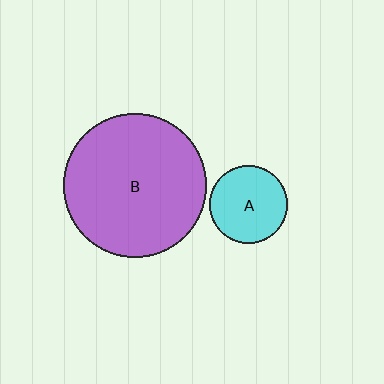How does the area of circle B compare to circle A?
Approximately 3.4 times.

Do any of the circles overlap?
No, none of the circles overlap.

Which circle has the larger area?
Circle B (purple).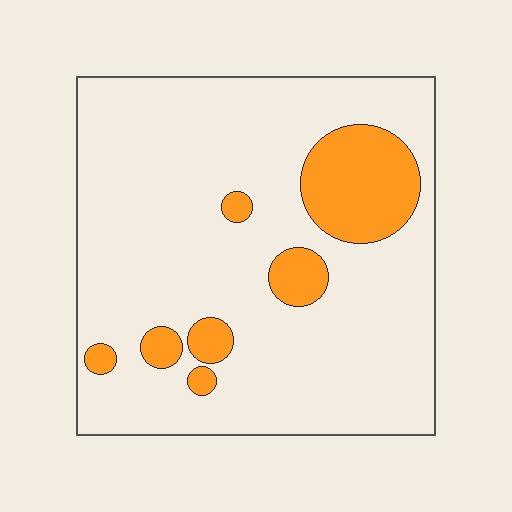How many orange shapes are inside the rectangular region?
7.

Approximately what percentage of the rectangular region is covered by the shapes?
Approximately 15%.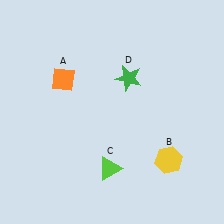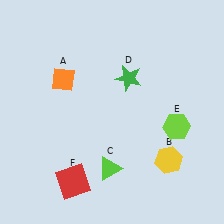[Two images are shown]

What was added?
A lime hexagon (E), a red square (F) were added in Image 2.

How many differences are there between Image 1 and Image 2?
There are 2 differences between the two images.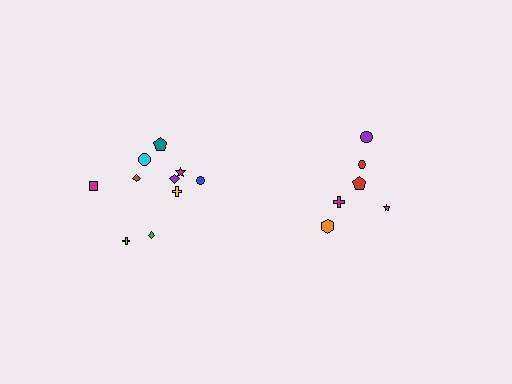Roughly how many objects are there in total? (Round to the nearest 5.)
Roughly 15 objects in total.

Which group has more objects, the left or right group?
The left group.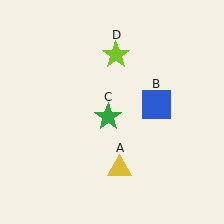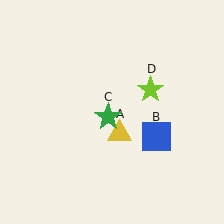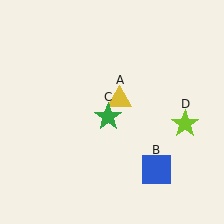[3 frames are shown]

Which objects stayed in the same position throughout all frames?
Green star (object C) remained stationary.